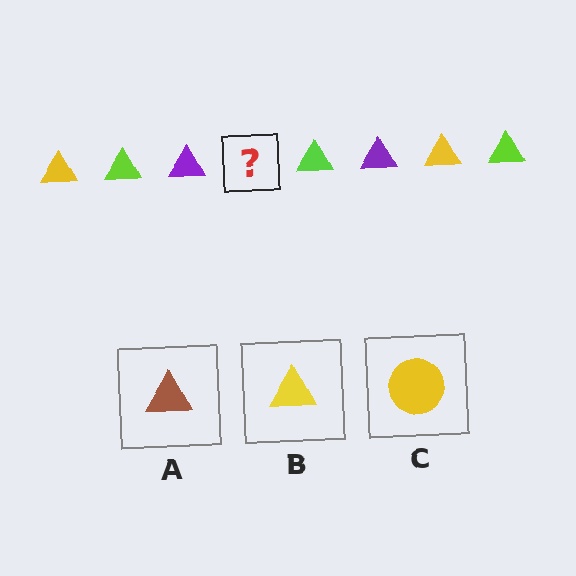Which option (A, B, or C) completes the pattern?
B.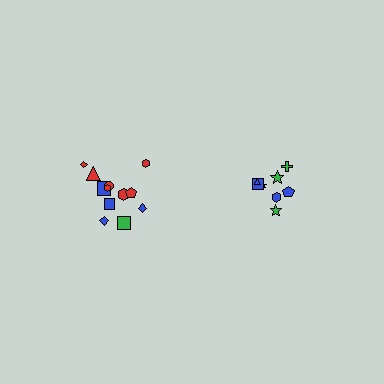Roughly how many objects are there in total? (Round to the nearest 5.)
Roughly 20 objects in total.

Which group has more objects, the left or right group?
The left group.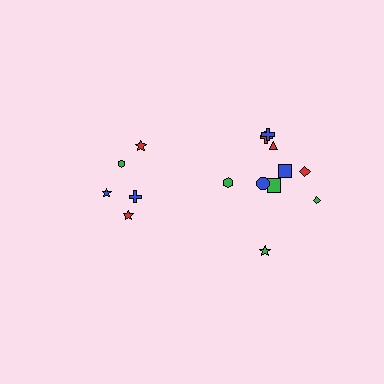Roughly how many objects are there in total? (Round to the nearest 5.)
Roughly 15 objects in total.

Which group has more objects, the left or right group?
The right group.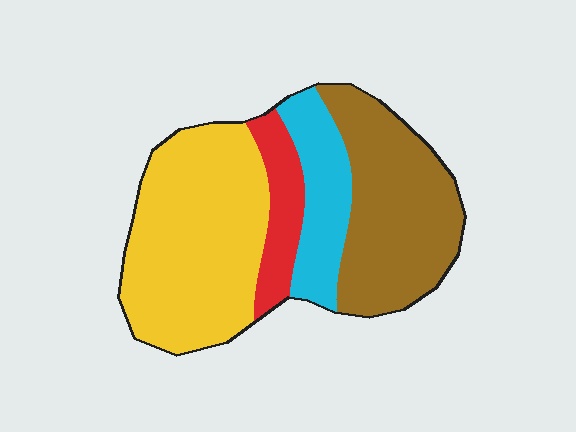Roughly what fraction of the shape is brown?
Brown takes up about one third (1/3) of the shape.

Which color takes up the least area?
Red, at roughly 10%.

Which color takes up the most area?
Yellow, at roughly 40%.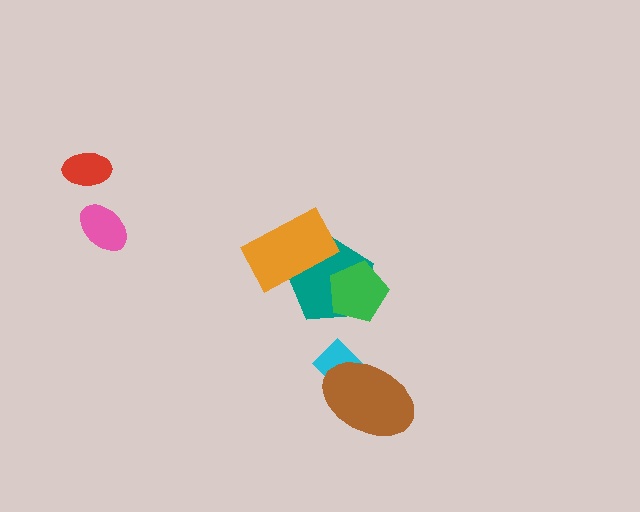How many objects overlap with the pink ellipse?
0 objects overlap with the pink ellipse.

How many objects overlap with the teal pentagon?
2 objects overlap with the teal pentagon.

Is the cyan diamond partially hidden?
Yes, it is partially covered by another shape.